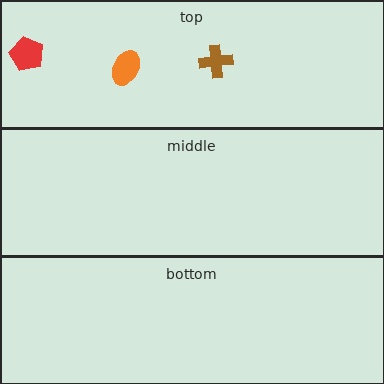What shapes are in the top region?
The brown cross, the orange ellipse, the red pentagon.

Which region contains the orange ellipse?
The top region.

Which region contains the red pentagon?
The top region.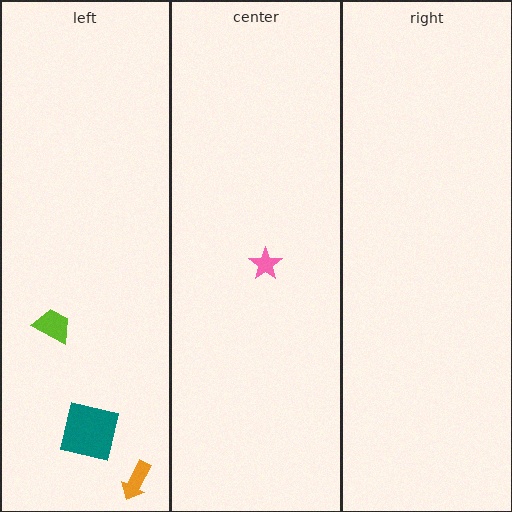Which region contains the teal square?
The left region.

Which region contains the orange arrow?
The left region.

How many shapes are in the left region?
3.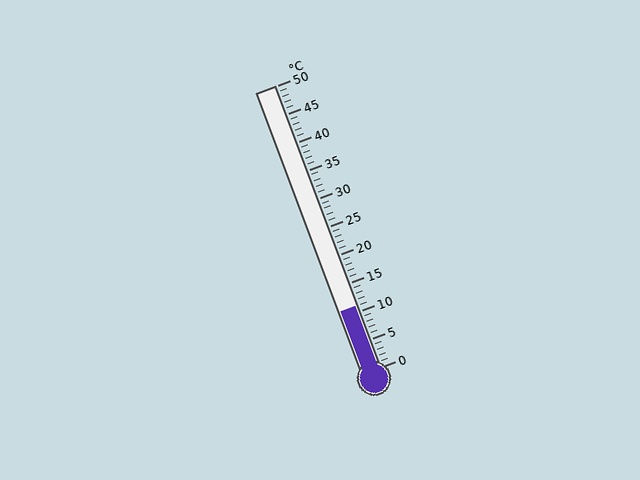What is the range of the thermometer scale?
The thermometer scale ranges from 0°C to 50°C.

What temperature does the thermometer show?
The thermometer shows approximately 11°C.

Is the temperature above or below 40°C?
The temperature is below 40°C.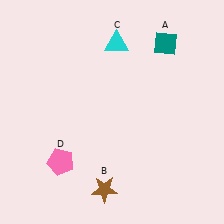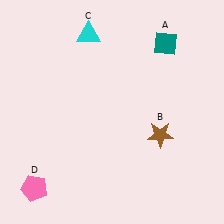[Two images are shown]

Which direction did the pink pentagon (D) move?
The pink pentagon (D) moved left.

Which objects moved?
The objects that moved are: the brown star (B), the cyan triangle (C), the pink pentagon (D).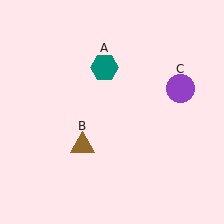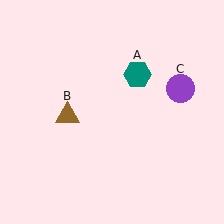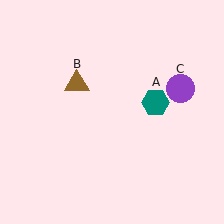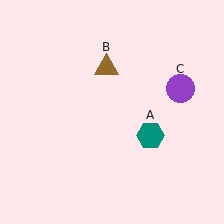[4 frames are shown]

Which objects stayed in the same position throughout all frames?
Purple circle (object C) remained stationary.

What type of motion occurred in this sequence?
The teal hexagon (object A), brown triangle (object B) rotated clockwise around the center of the scene.